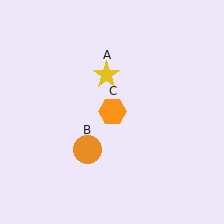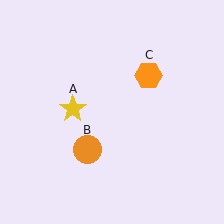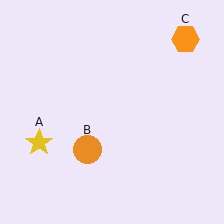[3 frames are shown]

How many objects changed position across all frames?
2 objects changed position: yellow star (object A), orange hexagon (object C).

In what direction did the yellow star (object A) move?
The yellow star (object A) moved down and to the left.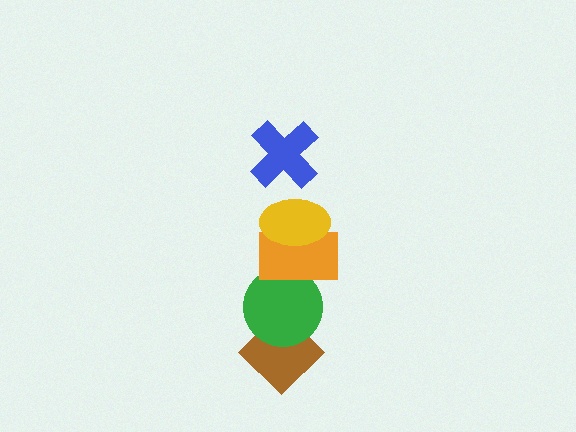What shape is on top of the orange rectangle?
The yellow ellipse is on top of the orange rectangle.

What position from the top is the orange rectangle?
The orange rectangle is 3rd from the top.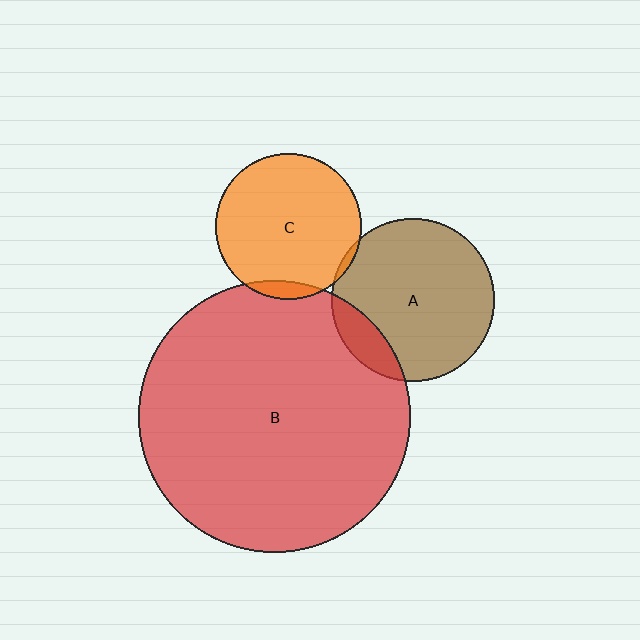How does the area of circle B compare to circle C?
Approximately 3.5 times.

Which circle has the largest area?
Circle B (red).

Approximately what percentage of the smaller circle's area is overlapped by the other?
Approximately 15%.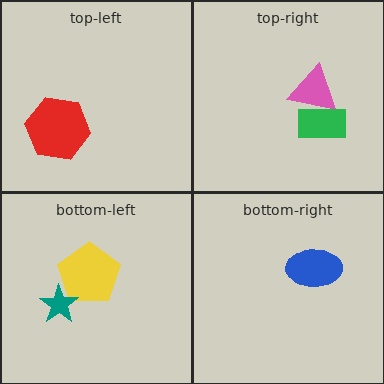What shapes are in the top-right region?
The pink triangle, the green rectangle.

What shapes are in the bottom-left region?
The yellow pentagon, the teal star.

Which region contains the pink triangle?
The top-right region.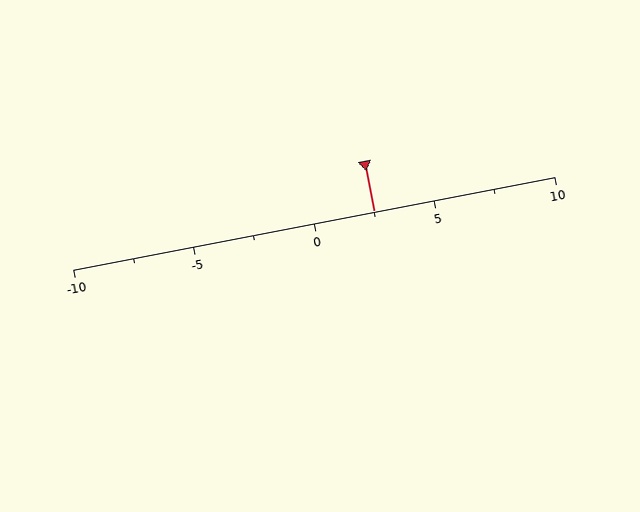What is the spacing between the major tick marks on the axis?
The major ticks are spaced 5 apart.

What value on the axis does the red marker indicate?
The marker indicates approximately 2.5.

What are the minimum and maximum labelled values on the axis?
The axis runs from -10 to 10.